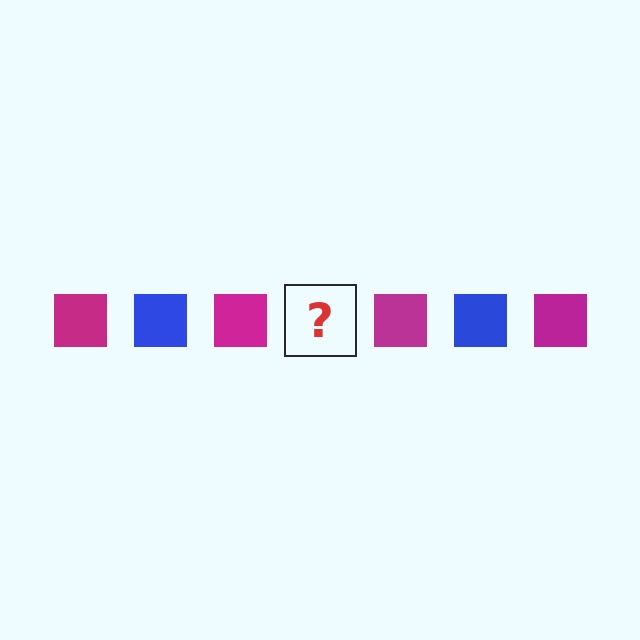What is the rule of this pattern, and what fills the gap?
The rule is that the pattern cycles through magenta, blue squares. The gap should be filled with a blue square.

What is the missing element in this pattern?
The missing element is a blue square.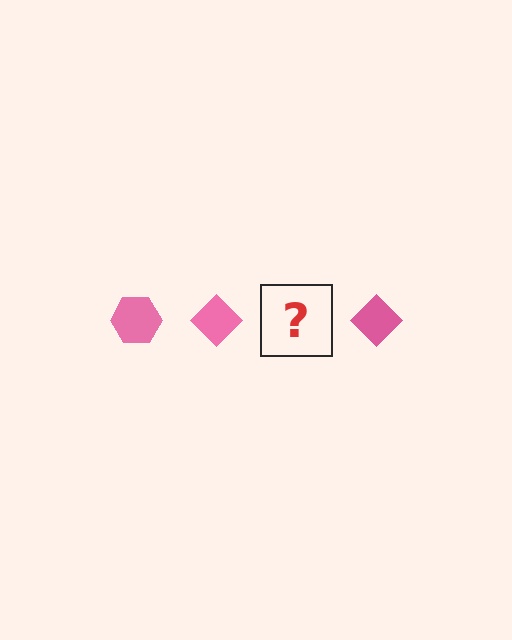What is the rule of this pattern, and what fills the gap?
The rule is that the pattern cycles through hexagon, diamond shapes in pink. The gap should be filled with a pink hexagon.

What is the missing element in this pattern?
The missing element is a pink hexagon.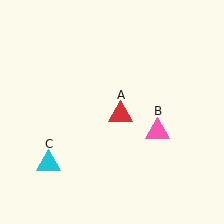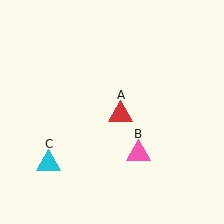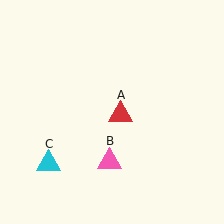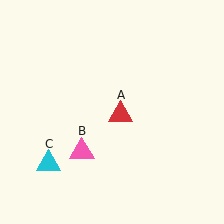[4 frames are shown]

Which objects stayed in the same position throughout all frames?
Red triangle (object A) and cyan triangle (object C) remained stationary.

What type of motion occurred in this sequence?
The pink triangle (object B) rotated clockwise around the center of the scene.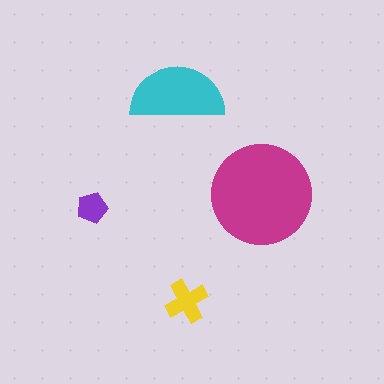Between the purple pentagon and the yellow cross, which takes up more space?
The yellow cross.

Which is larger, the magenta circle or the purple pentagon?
The magenta circle.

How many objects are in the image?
There are 4 objects in the image.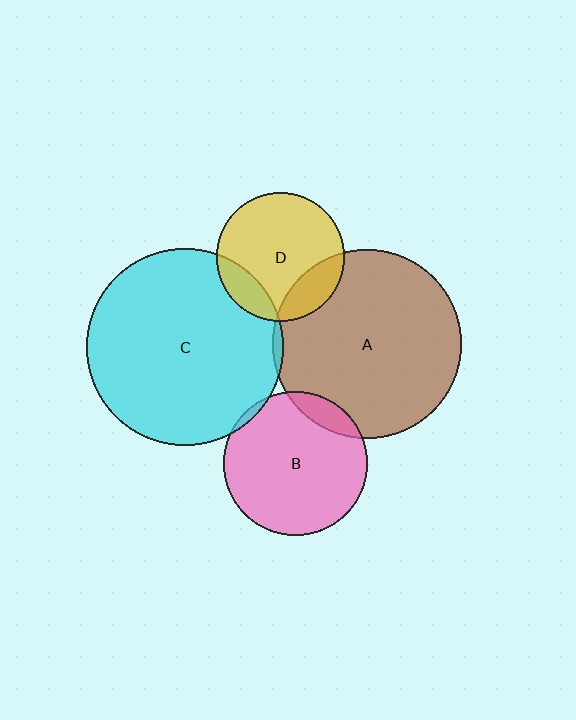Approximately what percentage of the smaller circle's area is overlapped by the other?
Approximately 5%.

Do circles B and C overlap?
Yes.